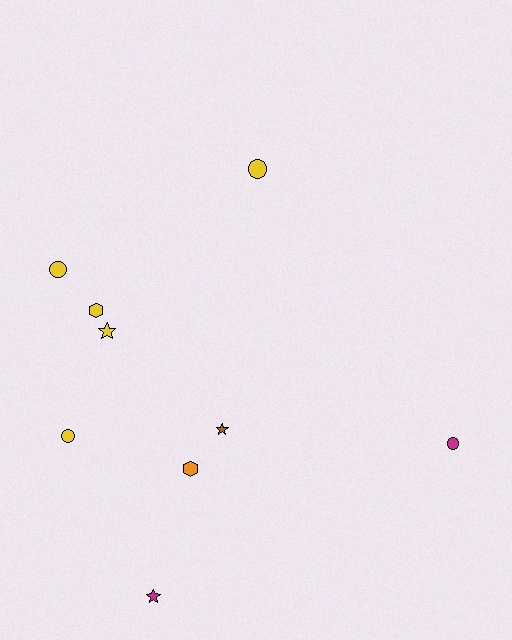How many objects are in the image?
There are 9 objects.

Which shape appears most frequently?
Circle, with 4 objects.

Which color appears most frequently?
Yellow, with 5 objects.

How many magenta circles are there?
There is 1 magenta circle.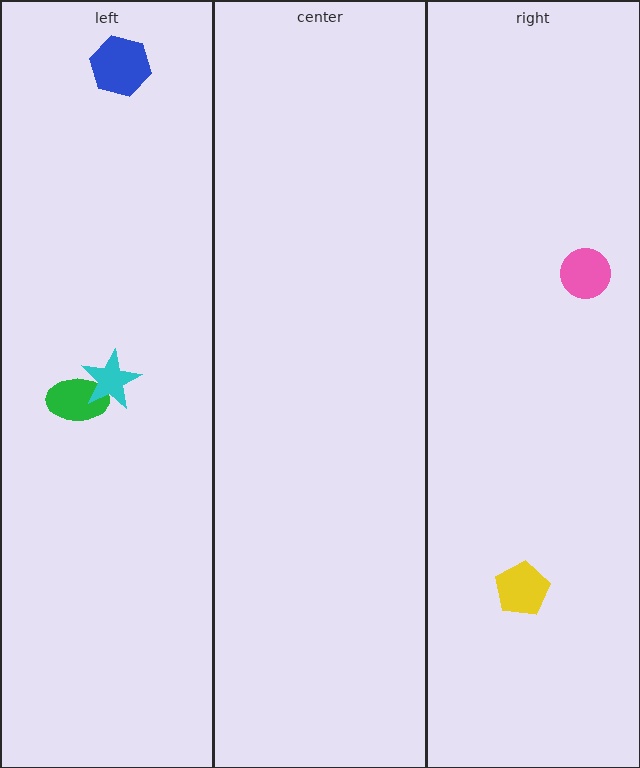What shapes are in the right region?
The yellow pentagon, the pink circle.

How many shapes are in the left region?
3.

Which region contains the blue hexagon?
The left region.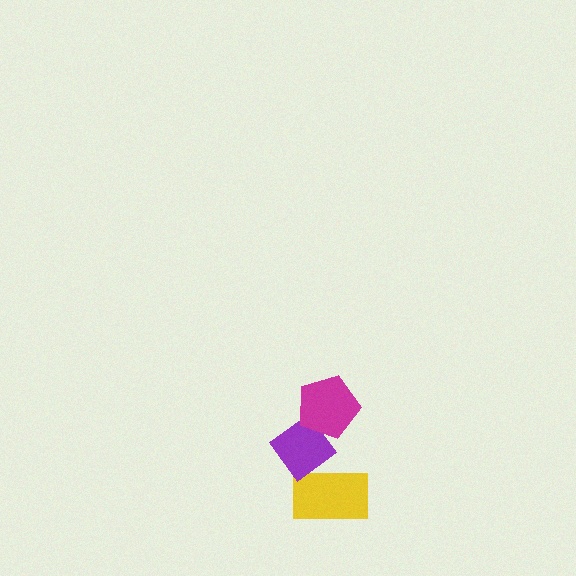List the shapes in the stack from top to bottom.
From top to bottom: the magenta pentagon, the purple diamond, the yellow rectangle.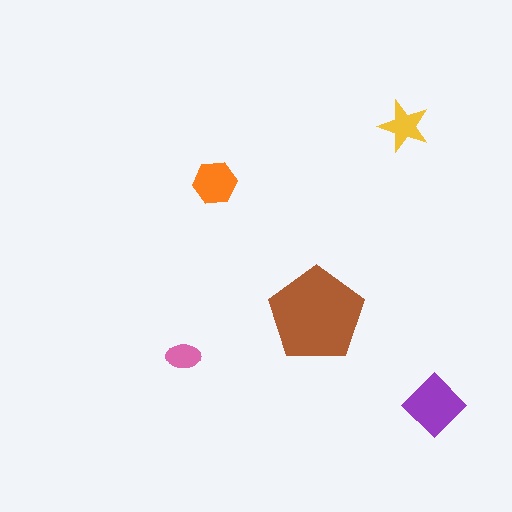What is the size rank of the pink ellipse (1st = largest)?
5th.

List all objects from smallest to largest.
The pink ellipse, the yellow star, the orange hexagon, the purple diamond, the brown pentagon.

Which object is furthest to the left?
The pink ellipse is leftmost.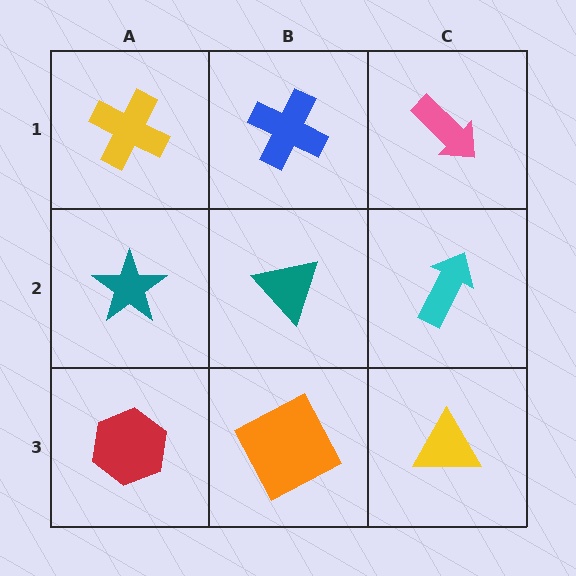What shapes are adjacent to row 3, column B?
A teal triangle (row 2, column B), a red hexagon (row 3, column A), a yellow triangle (row 3, column C).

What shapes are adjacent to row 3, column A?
A teal star (row 2, column A), an orange square (row 3, column B).